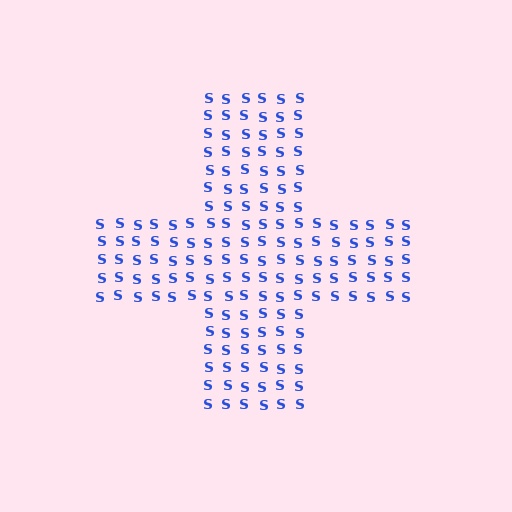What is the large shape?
The large shape is a cross.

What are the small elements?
The small elements are letter S's.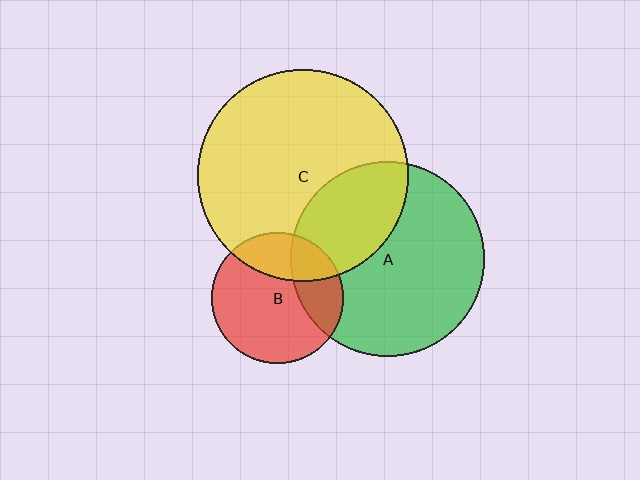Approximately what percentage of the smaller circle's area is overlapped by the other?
Approximately 25%.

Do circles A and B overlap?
Yes.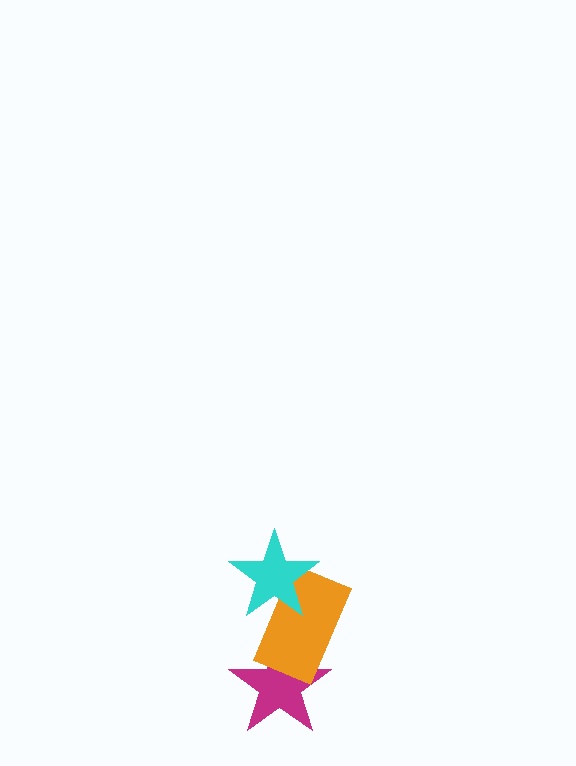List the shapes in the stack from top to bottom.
From top to bottom: the cyan star, the orange rectangle, the magenta star.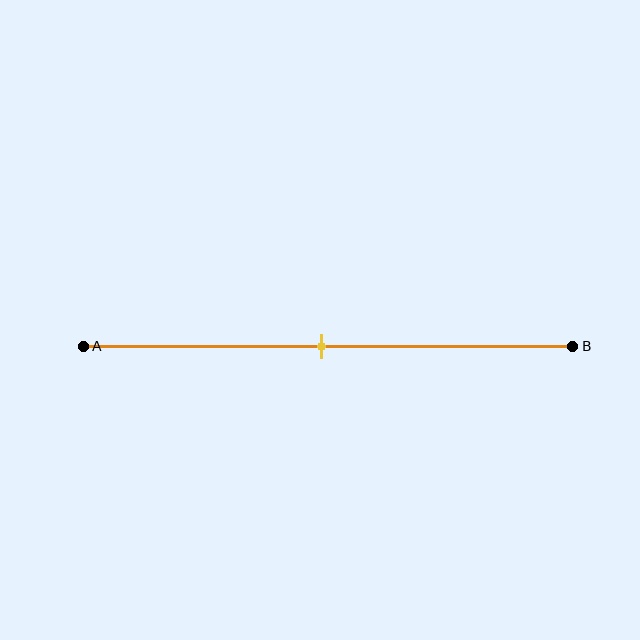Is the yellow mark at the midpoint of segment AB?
Yes, the mark is approximately at the midpoint.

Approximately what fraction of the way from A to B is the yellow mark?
The yellow mark is approximately 50% of the way from A to B.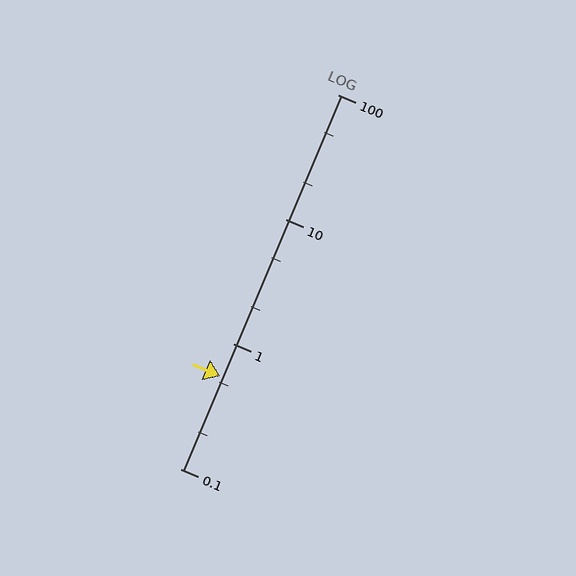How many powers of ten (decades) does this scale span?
The scale spans 3 decades, from 0.1 to 100.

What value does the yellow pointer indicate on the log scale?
The pointer indicates approximately 0.55.